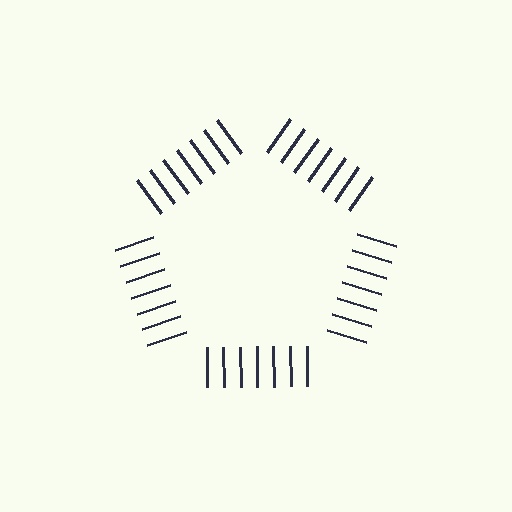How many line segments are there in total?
35 — 7 along each of the 5 edges.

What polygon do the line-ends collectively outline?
An illusory pentagon — the line segments terminate on its edges but no continuous stroke is drawn.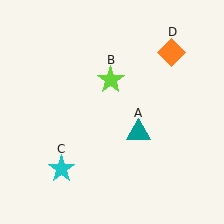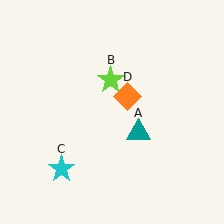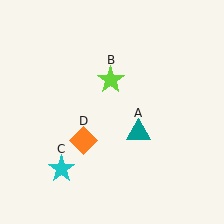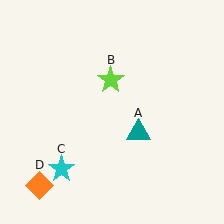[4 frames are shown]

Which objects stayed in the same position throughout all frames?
Teal triangle (object A) and lime star (object B) and cyan star (object C) remained stationary.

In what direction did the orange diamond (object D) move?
The orange diamond (object D) moved down and to the left.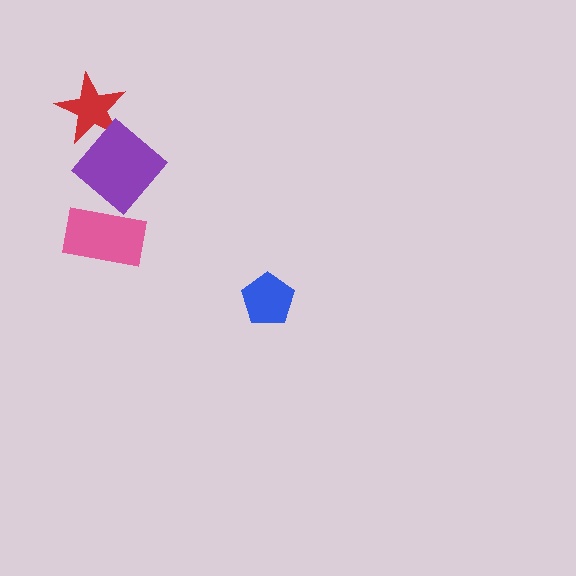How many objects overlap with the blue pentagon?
0 objects overlap with the blue pentagon.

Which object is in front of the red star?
The purple diamond is in front of the red star.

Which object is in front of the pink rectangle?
The purple diamond is in front of the pink rectangle.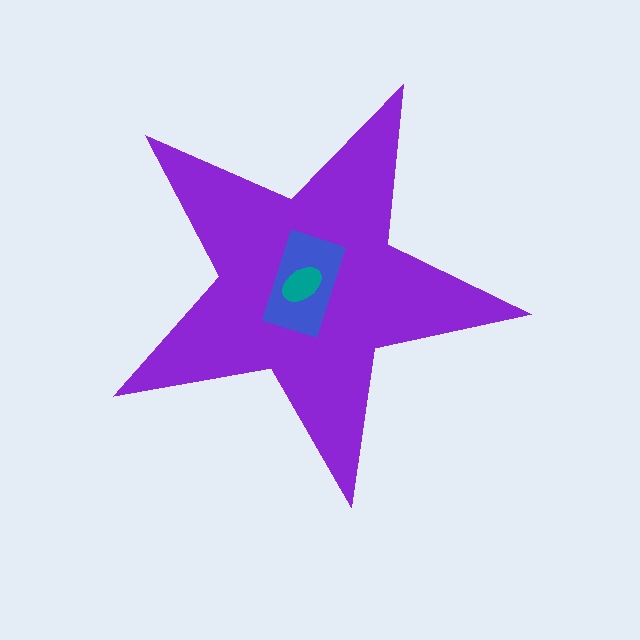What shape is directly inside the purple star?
The blue rectangle.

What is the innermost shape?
The teal ellipse.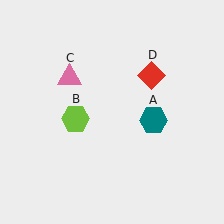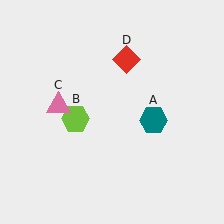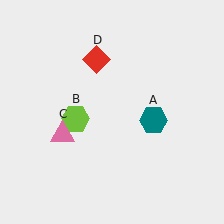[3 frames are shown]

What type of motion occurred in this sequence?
The pink triangle (object C), red diamond (object D) rotated counterclockwise around the center of the scene.